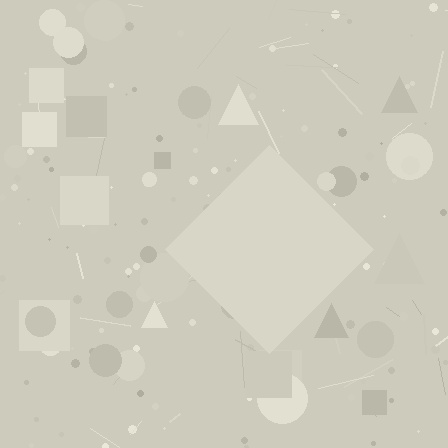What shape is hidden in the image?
A diamond is hidden in the image.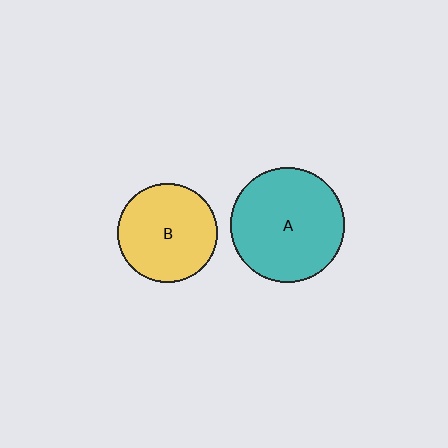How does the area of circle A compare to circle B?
Approximately 1.3 times.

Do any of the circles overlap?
No, none of the circles overlap.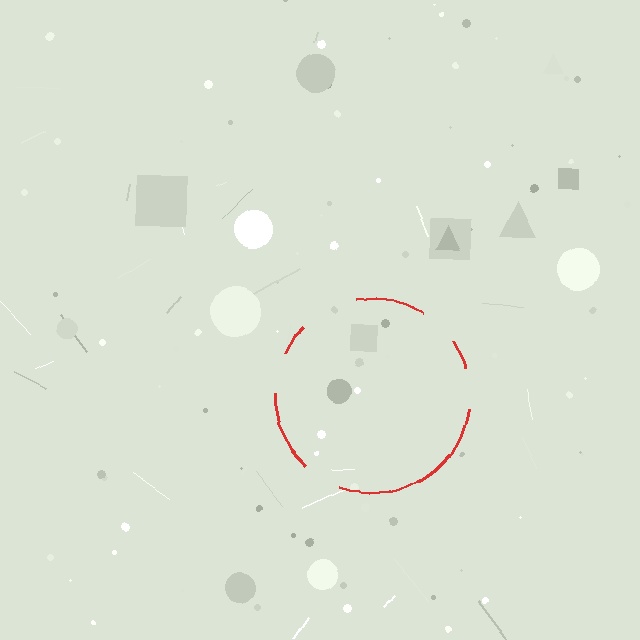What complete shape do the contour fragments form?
The contour fragments form a circle.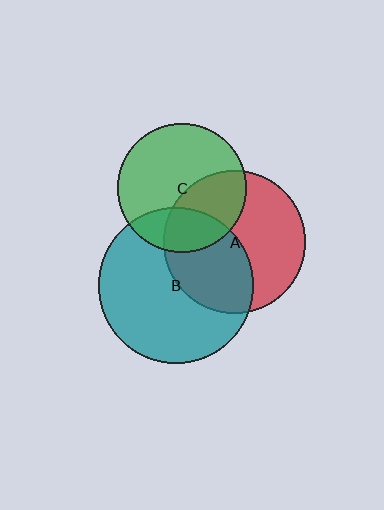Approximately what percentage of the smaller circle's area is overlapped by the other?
Approximately 25%.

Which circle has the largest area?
Circle B (teal).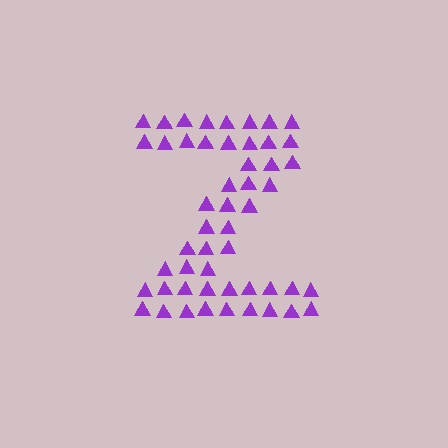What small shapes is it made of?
It is made of small triangles.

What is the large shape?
The large shape is the letter Z.